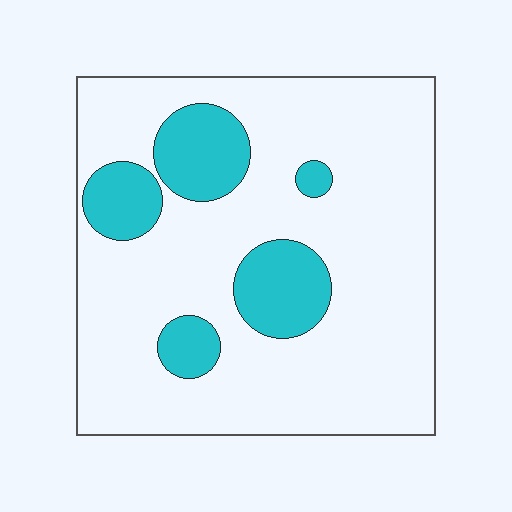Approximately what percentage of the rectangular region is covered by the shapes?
Approximately 20%.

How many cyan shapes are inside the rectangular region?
5.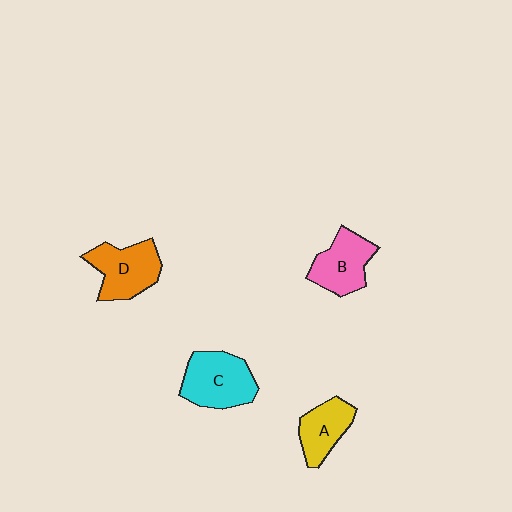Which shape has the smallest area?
Shape A (yellow).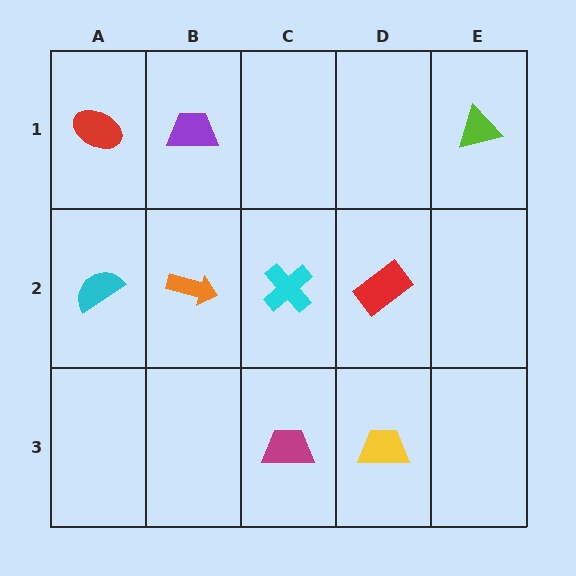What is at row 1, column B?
A purple trapezoid.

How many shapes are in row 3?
2 shapes.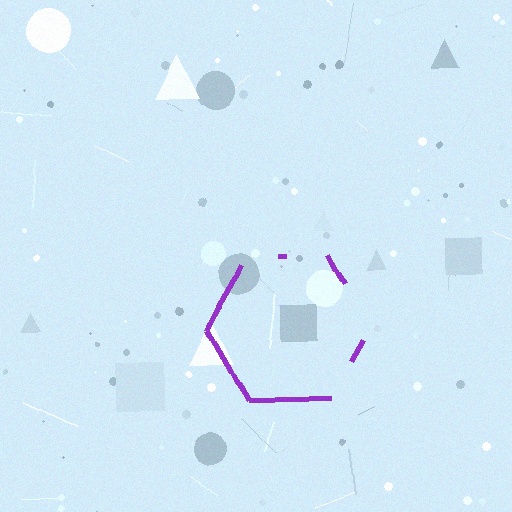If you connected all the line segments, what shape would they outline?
They would outline a hexagon.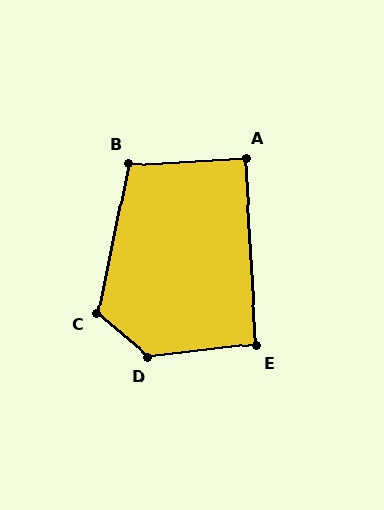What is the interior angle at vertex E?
Approximately 93 degrees (approximately right).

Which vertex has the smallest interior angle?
A, at approximately 90 degrees.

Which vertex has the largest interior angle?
D, at approximately 133 degrees.